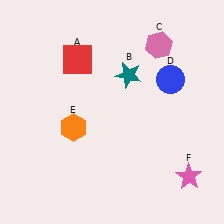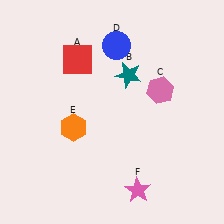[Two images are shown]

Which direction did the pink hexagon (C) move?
The pink hexagon (C) moved down.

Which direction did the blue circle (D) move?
The blue circle (D) moved left.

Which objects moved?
The objects that moved are: the pink hexagon (C), the blue circle (D), the pink star (F).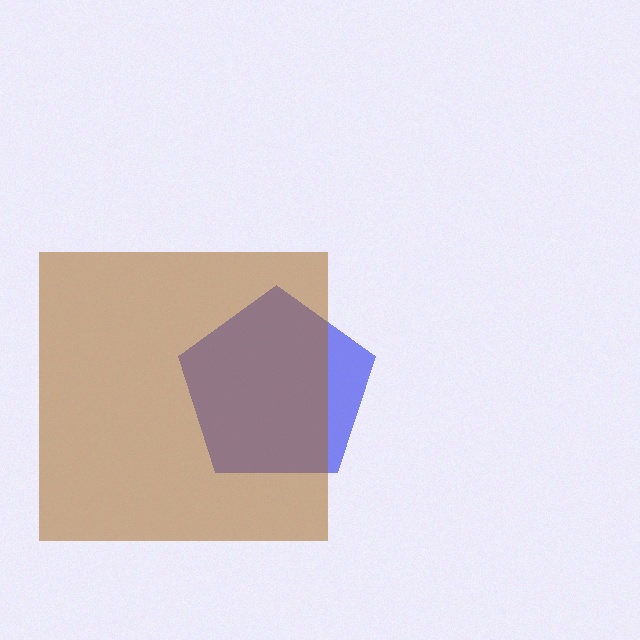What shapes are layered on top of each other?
The layered shapes are: a blue pentagon, a brown square.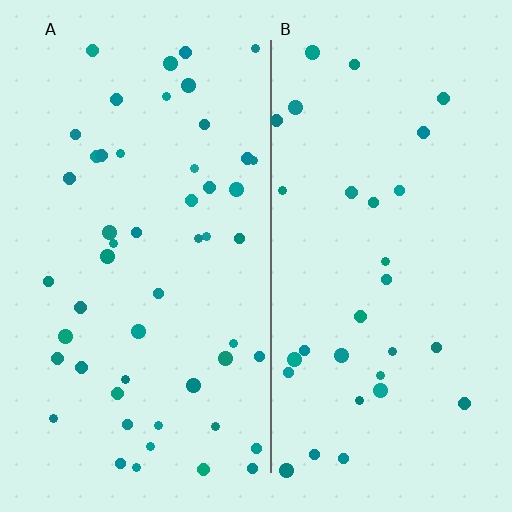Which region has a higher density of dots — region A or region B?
A (the left).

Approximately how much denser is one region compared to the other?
Approximately 1.6× — region A over region B.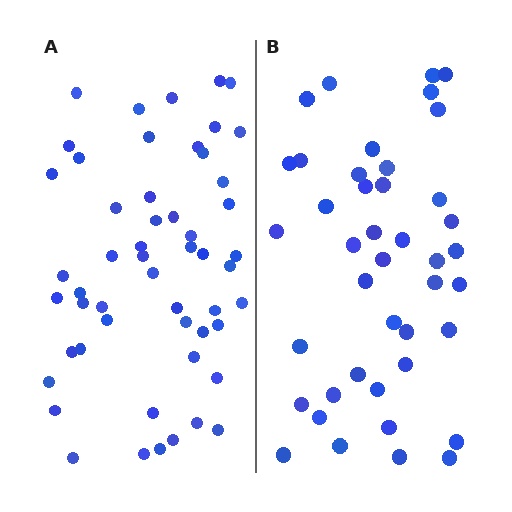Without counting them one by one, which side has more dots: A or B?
Region A (the left region) has more dots.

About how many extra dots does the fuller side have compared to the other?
Region A has roughly 12 or so more dots than region B.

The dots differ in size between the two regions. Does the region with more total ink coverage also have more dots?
No. Region B has more total ink coverage because its dots are larger, but region A actually contains more individual dots. Total area can be misleading — the number of items is what matters here.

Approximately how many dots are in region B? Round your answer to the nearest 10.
About 40 dots. (The exact count is 42, which rounds to 40.)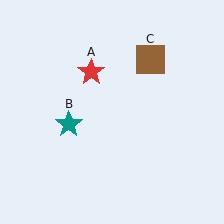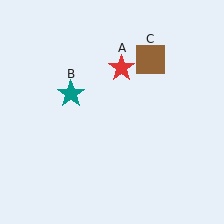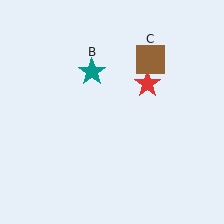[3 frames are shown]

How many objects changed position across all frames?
2 objects changed position: red star (object A), teal star (object B).